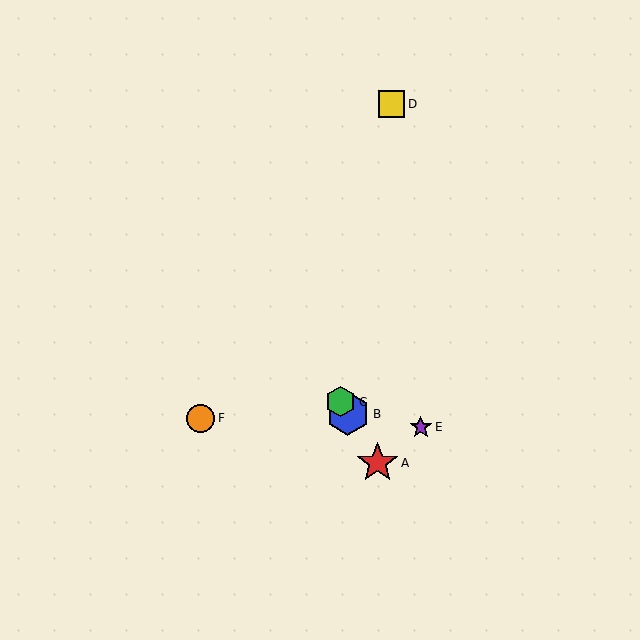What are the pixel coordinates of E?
Object E is at (421, 427).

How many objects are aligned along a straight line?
3 objects (A, B, C) are aligned along a straight line.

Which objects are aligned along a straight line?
Objects A, B, C are aligned along a straight line.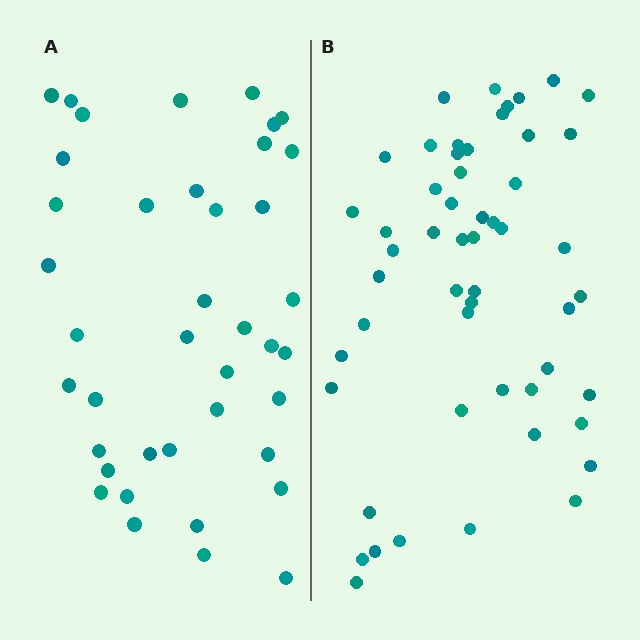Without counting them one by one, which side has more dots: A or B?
Region B (the right region) has more dots.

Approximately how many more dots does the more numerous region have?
Region B has approximately 15 more dots than region A.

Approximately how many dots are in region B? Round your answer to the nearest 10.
About 50 dots. (The exact count is 53, which rounds to 50.)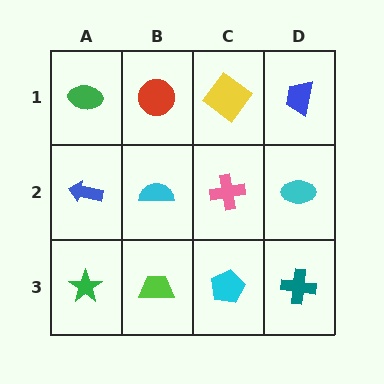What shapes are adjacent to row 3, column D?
A cyan ellipse (row 2, column D), a cyan pentagon (row 3, column C).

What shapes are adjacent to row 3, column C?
A pink cross (row 2, column C), a lime trapezoid (row 3, column B), a teal cross (row 3, column D).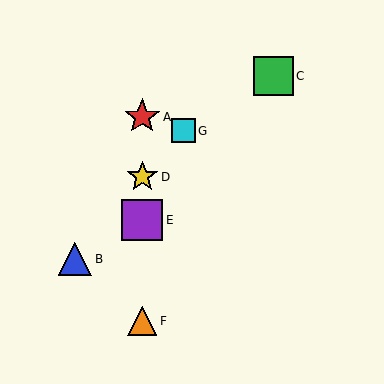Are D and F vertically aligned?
Yes, both are at x≈142.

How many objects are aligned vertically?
4 objects (A, D, E, F) are aligned vertically.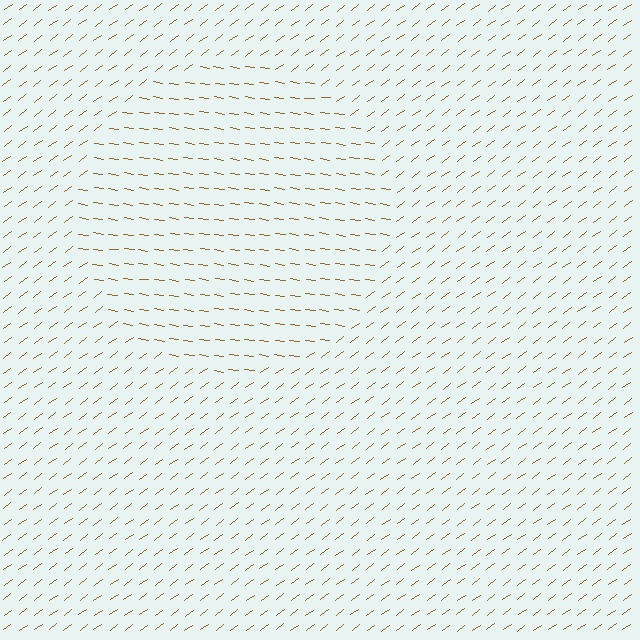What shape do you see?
I see a circle.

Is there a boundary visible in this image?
Yes, there is a texture boundary formed by a change in line orientation.